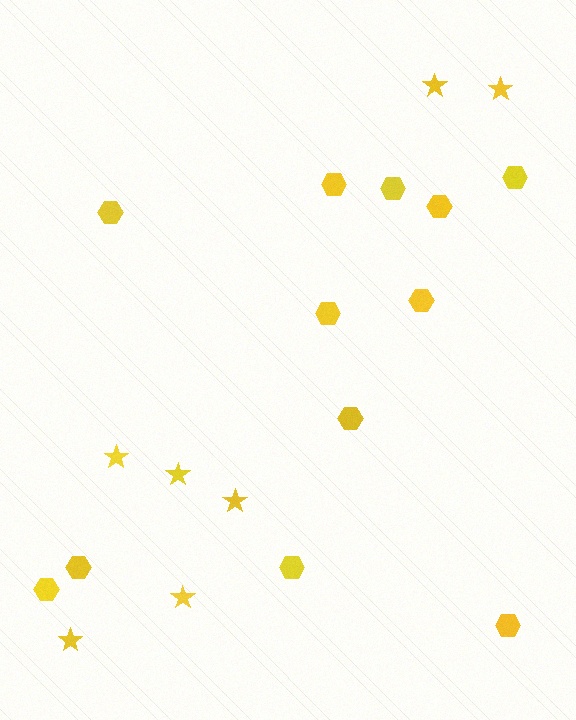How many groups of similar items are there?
There are 2 groups: one group of hexagons (12) and one group of stars (7).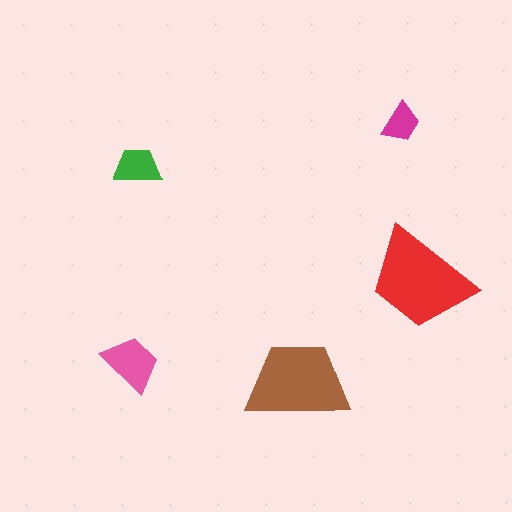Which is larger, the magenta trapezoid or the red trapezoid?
The red one.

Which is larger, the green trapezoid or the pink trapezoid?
The pink one.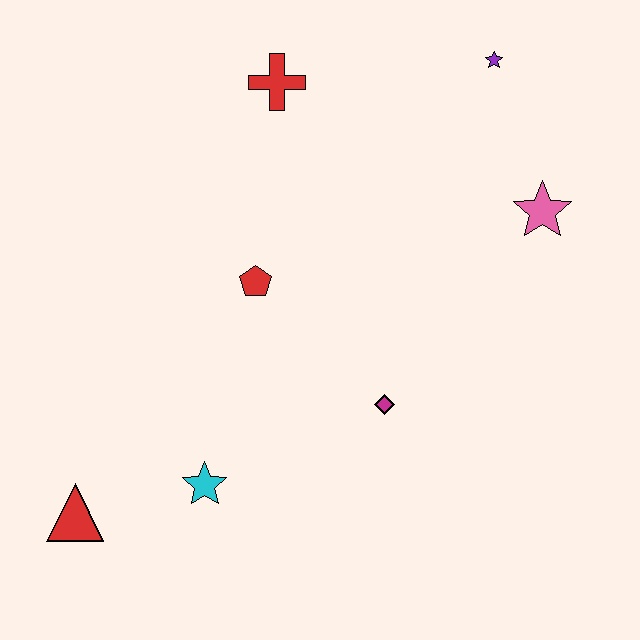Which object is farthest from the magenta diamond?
The purple star is farthest from the magenta diamond.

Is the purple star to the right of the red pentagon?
Yes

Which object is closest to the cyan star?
The red triangle is closest to the cyan star.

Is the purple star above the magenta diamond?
Yes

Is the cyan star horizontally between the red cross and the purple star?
No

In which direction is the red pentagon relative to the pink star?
The red pentagon is to the left of the pink star.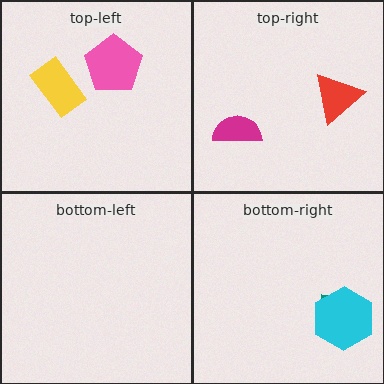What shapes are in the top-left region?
The pink pentagon, the yellow rectangle.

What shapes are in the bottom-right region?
The teal square, the cyan hexagon.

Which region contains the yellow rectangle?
The top-left region.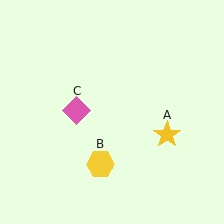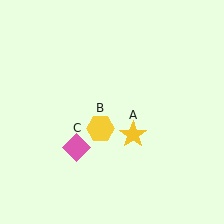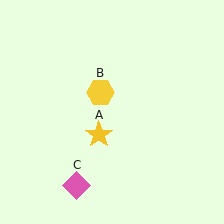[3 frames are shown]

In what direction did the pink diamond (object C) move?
The pink diamond (object C) moved down.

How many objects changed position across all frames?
3 objects changed position: yellow star (object A), yellow hexagon (object B), pink diamond (object C).